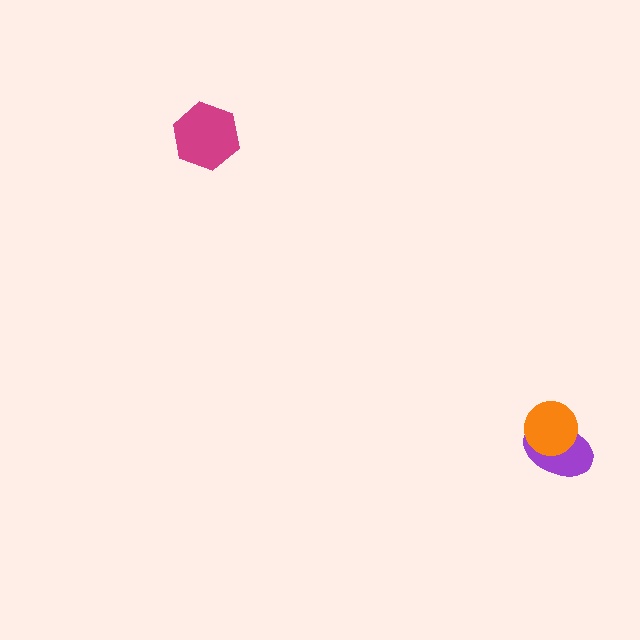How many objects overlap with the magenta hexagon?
0 objects overlap with the magenta hexagon.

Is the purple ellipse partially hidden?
Yes, it is partially covered by another shape.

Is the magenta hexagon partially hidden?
No, no other shape covers it.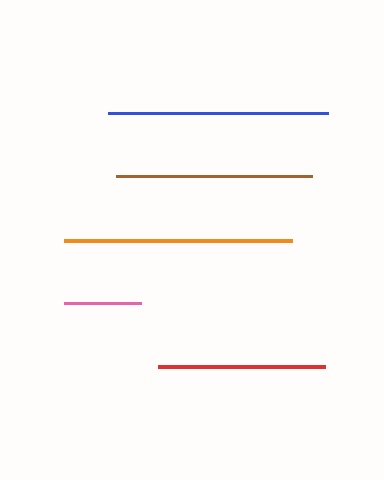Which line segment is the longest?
The orange line is the longest at approximately 228 pixels.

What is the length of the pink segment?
The pink segment is approximately 77 pixels long.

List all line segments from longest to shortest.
From longest to shortest: orange, blue, brown, red, pink.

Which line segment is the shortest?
The pink line is the shortest at approximately 77 pixels.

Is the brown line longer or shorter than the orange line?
The orange line is longer than the brown line.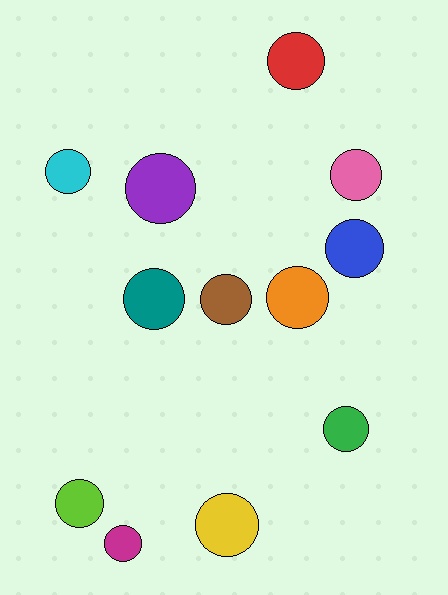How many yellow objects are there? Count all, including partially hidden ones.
There is 1 yellow object.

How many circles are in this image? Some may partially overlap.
There are 12 circles.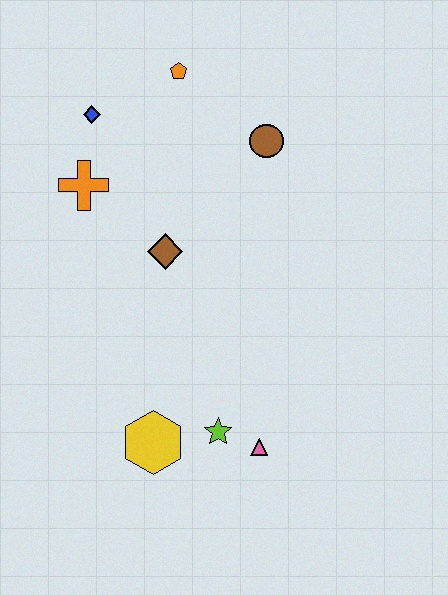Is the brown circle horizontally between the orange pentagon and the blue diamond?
No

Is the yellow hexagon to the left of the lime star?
Yes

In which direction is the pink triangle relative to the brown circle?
The pink triangle is below the brown circle.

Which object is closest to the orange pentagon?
The blue diamond is closest to the orange pentagon.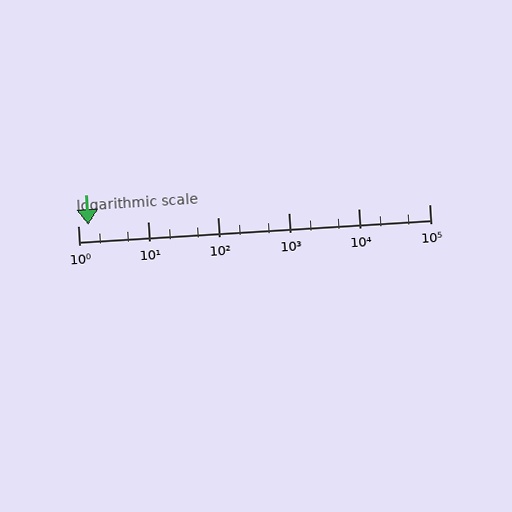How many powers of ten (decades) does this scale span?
The scale spans 5 decades, from 1 to 100000.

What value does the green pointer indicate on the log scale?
The pointer indicates approximately 1.4.